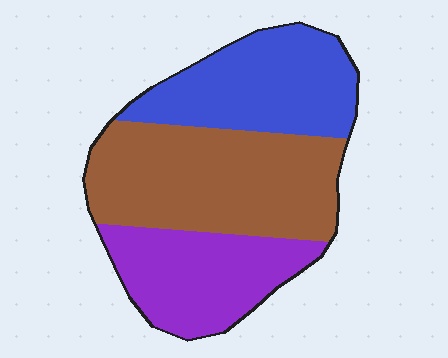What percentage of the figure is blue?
Blue takes up about one third (1/3) of the figure.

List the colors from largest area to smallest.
From largest to smallest: brown, blue, purple.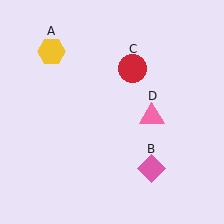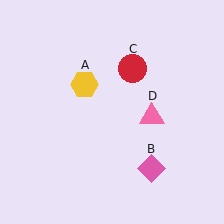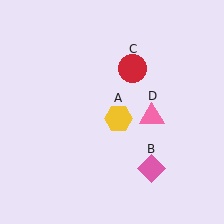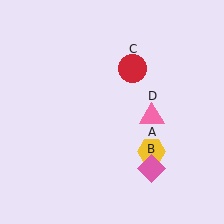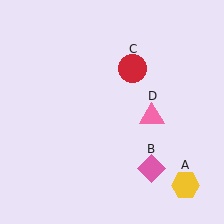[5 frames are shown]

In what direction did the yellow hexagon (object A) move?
The yellow hexagon (object A) moved down and to the right.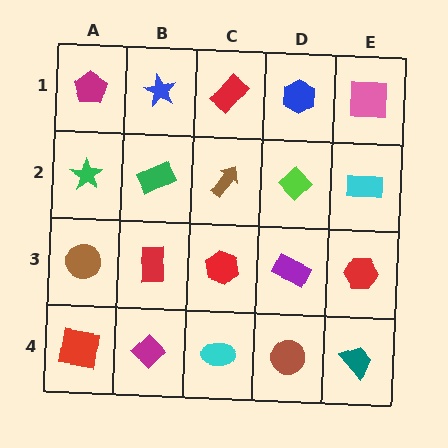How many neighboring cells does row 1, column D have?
3.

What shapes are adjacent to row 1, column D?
A lime diamond (row 2, column D), a red rectangle (row 1, column C), a pink square (row 1, column E).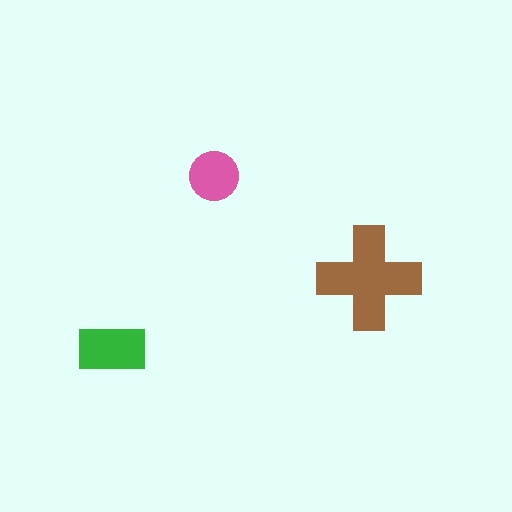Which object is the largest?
The brown cross.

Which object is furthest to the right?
The brown cross is rightmost.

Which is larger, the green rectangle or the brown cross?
The brown cross.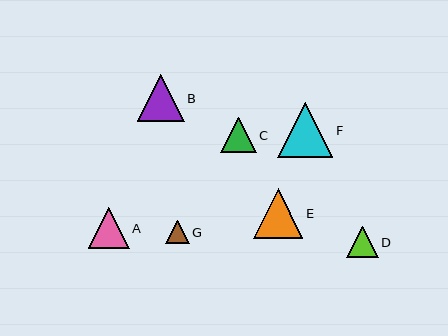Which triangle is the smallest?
Triangle G is the smallest with a size of approximately 23 pixels.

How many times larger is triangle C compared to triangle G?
Triangle C is approximately 1.5 times the size of triangle G.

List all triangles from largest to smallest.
From largest to smallest: F, E, B, A, C, D, G.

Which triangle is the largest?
Triangle F is the largest with a size of approximately 55 pixels.